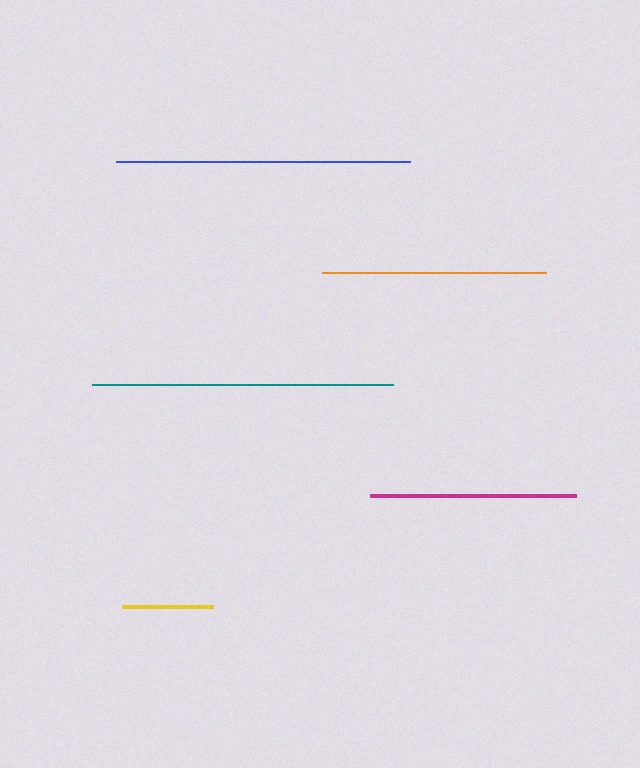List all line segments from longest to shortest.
From longest to shortest: teal, blue, orange, magenta, yellow.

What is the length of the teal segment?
The teal segment is approximately 301 pixels long.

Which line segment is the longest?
The teal line is the longest at approximately 301 pixels.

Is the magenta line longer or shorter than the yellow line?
The magenta line is longer than the yellow line.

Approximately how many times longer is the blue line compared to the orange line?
The blue line is approximately 1.3 times the length of the orange line.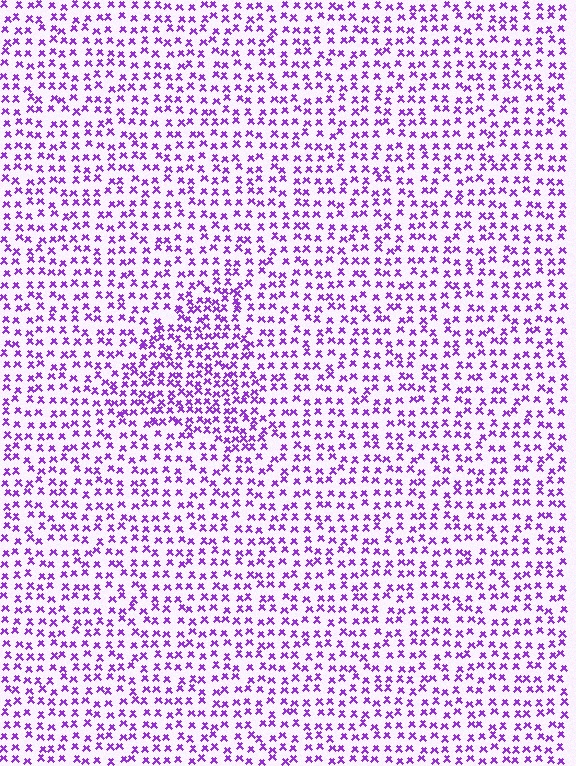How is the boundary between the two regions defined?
The boundary is defined by a change in element density (approximately 1.6x ratio). All elements are the same color, size, and shape.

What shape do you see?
I see a triangle.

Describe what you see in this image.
The image contains small purple elements arranged at two different densities. A triangle-shaped region is visible where the elements are more densely packed than the surrounding area.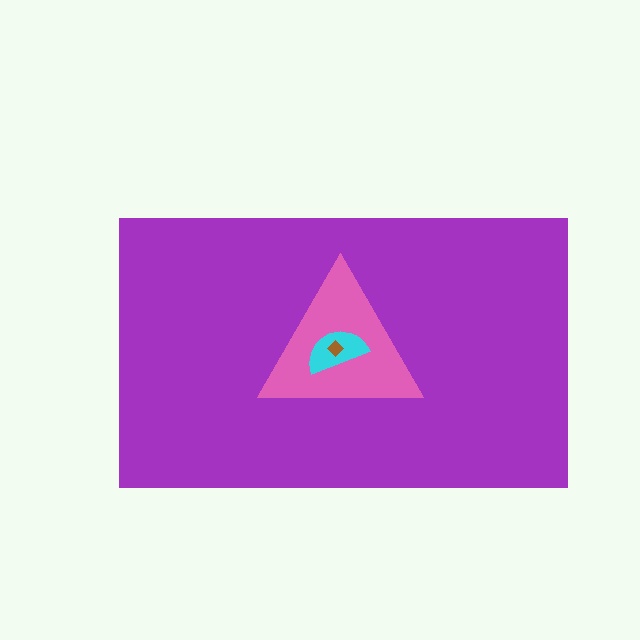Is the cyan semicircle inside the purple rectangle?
Yes.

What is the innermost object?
The brown diamond.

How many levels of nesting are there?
4.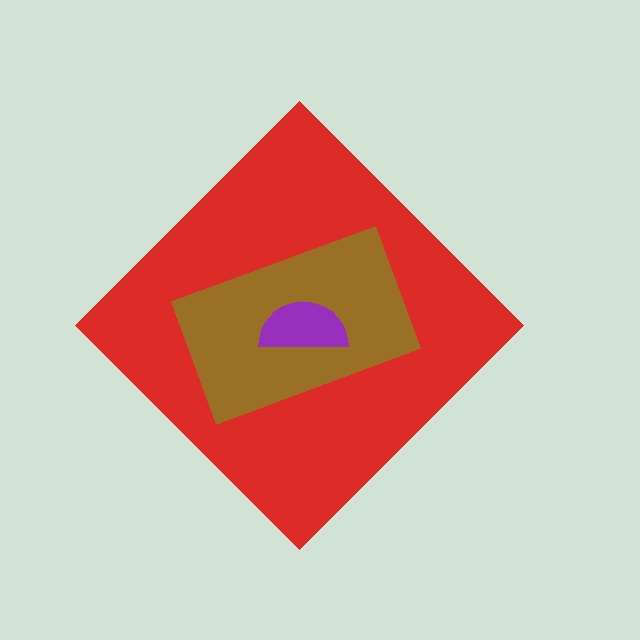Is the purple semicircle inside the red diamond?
Yes.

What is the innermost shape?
The purple semicircle.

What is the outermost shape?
The red diamond.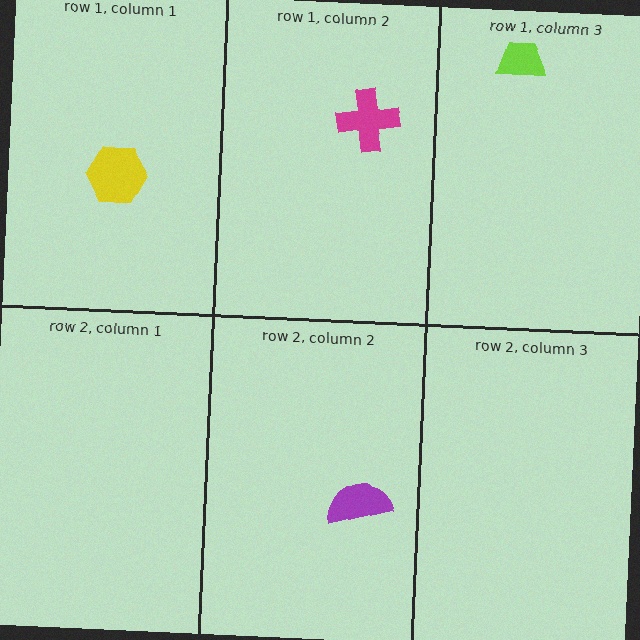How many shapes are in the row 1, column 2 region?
1.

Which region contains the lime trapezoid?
The row 1, column 3 region.